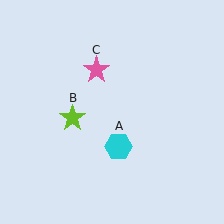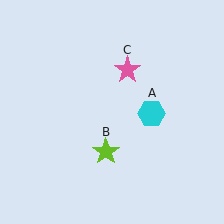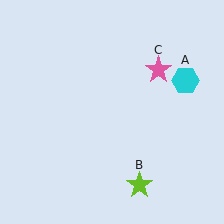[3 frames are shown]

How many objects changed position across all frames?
3 objects changed position: cyan hexagon (object A), lime star (object B), pink star (object C).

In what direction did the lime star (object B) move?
The lime star (object B) moved down and to the right.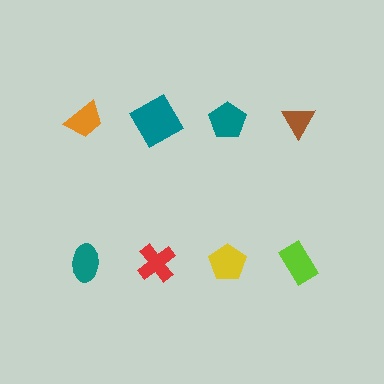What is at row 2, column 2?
A red cross.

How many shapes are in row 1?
4 shapes.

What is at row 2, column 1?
A teal ellipse.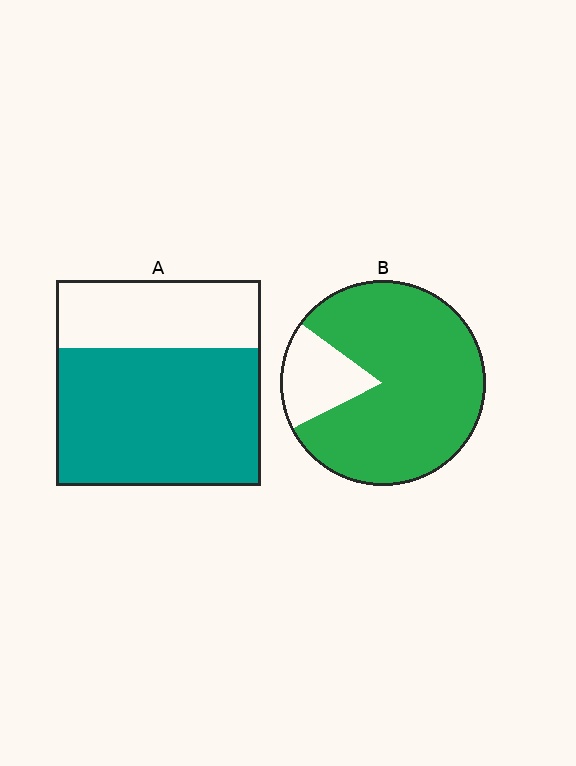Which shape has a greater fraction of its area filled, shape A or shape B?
Shape B.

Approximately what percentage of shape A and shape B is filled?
A is approximately 65% and B is approximately 85%.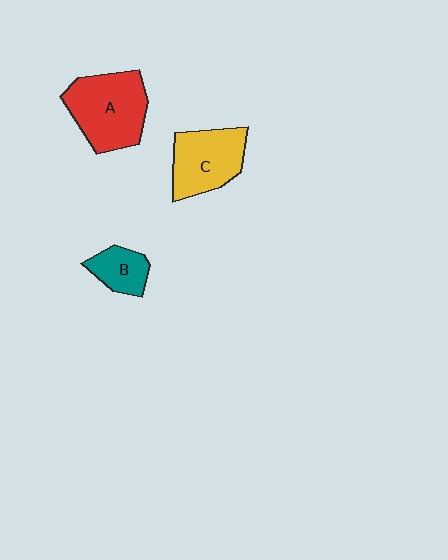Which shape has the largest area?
Shape A (red).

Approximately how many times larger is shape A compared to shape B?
Approximately 2.3 times.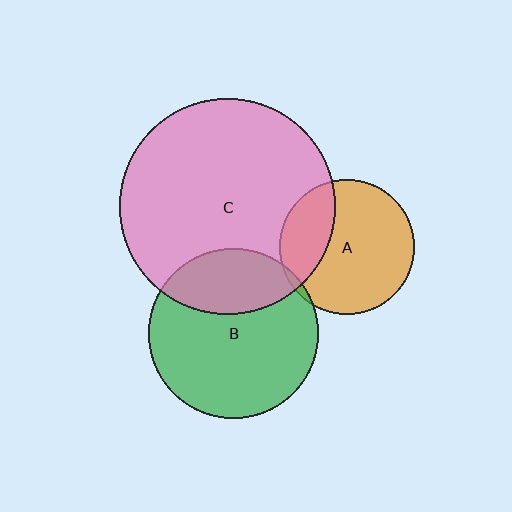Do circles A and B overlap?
Yes.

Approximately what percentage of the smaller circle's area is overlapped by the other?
Approximately 5%.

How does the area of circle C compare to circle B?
Approximately 1.6 times.